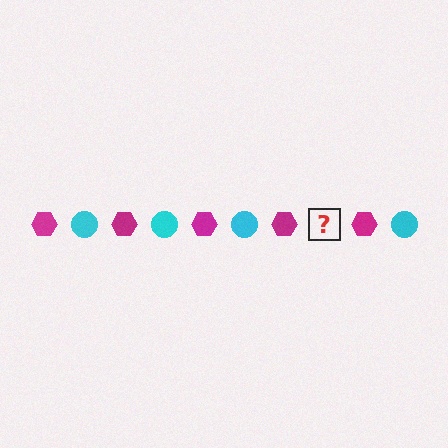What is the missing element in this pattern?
The missing element is a cyan circle.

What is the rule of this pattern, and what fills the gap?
The rule is that the pattern alternates between magenta hexagon and cyan circle. The gap should be filled with a cyan circle.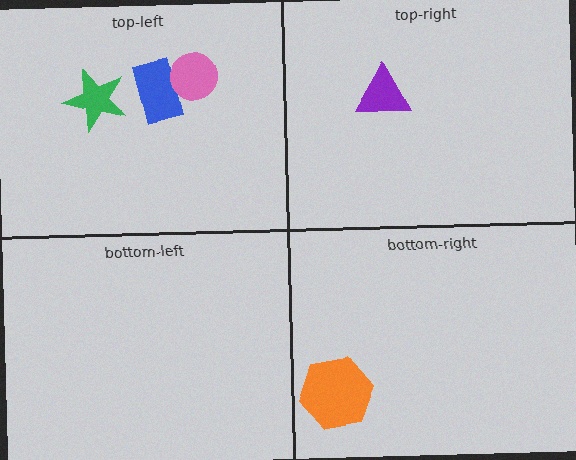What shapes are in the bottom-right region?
The orange hexagon.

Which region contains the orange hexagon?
The bottom-right region.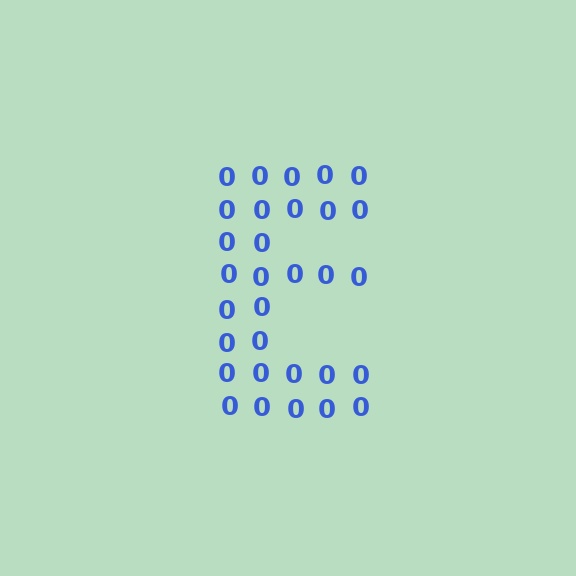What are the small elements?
The small elements are digit 0's.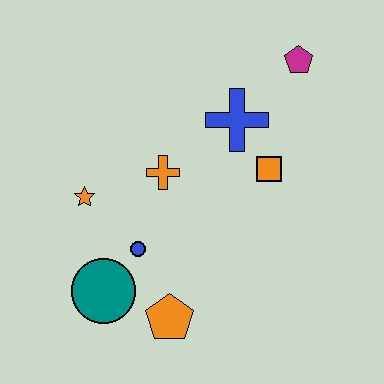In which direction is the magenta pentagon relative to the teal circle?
The magenta pentagon is above the teal circle.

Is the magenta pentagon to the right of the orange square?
Yes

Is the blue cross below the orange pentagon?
No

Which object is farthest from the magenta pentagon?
The teal circle is farthest from the magenta pentagon.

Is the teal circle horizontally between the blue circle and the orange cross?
No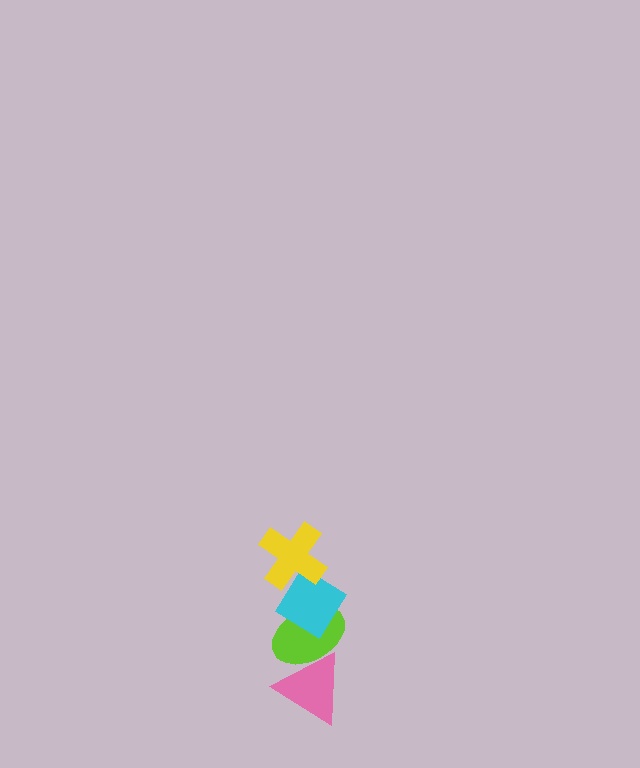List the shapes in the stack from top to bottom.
From top to bottom: the yellow cross, the cyan diamond, the lime ellipse, the pink triangle.